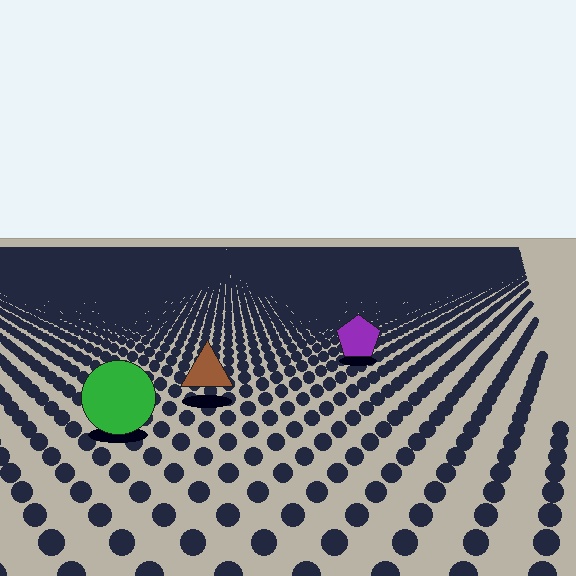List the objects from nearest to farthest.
From nearest to farthest: the green circle, the brown triangle, the purple pentagon.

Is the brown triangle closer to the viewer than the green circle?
No. The green circle is closer — you can tell from the texture gradient: the ground texture is coarser near it.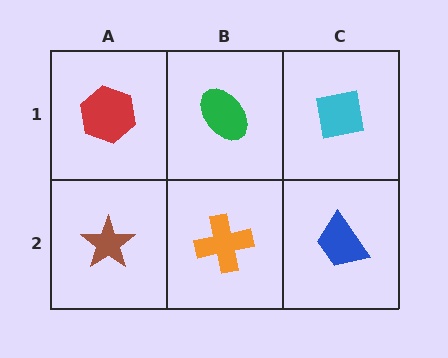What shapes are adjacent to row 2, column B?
A green ellipse (row 1, column B), a brown star (row 2, column A), a blue trapezoid (row 2, column C).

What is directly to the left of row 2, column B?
A brown star.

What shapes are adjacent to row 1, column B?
An orange cross (row 2, column B), a red hexagon (row 1, column A), a cyan square (row 1, column C).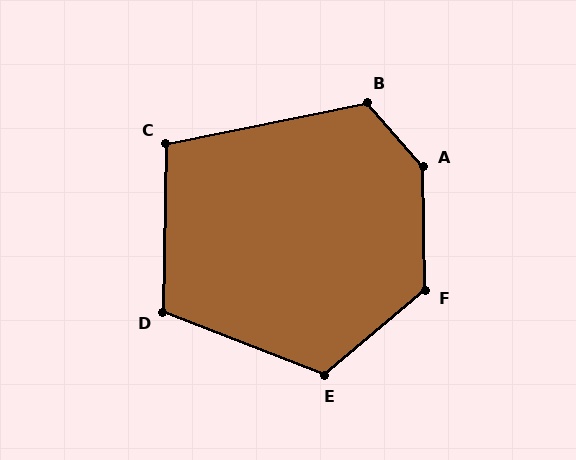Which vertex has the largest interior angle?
A, at approximately 139 degrees.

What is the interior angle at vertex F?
Approximately 130 degrees (obtuse).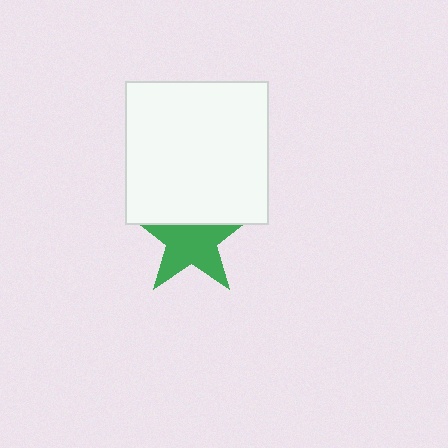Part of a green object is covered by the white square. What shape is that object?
It is a star.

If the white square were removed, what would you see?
You would see the complete green star.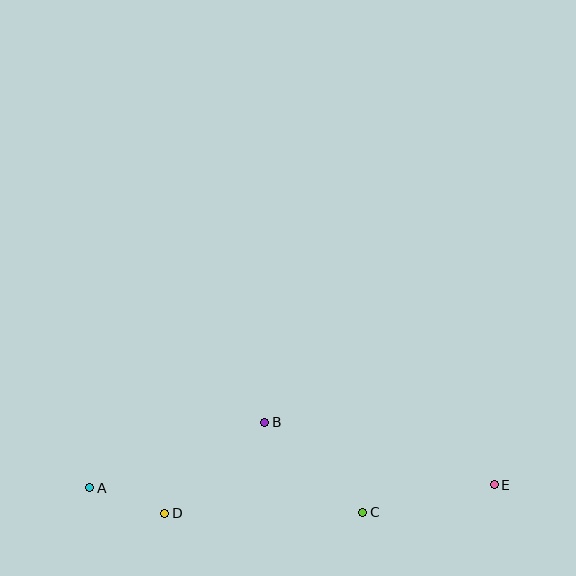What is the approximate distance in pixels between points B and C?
The distance between B and C is approximately 133 pixels.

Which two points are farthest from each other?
Points A and E are farthest from each other.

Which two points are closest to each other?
Points A and D are closest to each other.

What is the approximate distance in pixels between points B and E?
The distance between B and E is approximately 238 pixels.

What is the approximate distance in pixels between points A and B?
The distance between A and B is approximately 187 pixels.